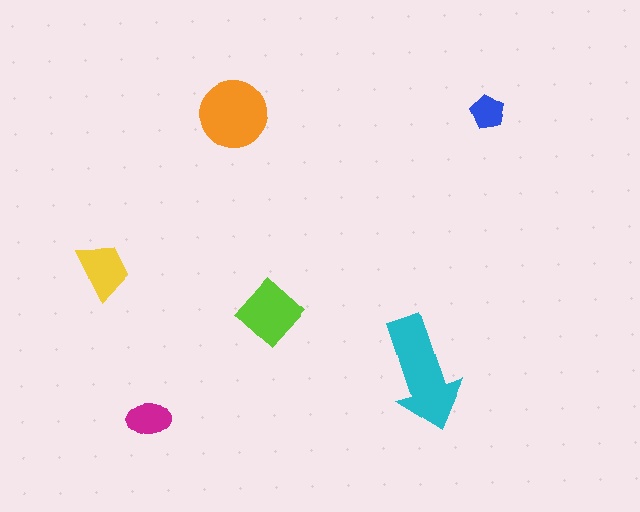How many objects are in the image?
There are 6 objects in the image.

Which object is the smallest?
The blue pentagon.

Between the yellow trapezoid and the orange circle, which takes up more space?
The orange circle.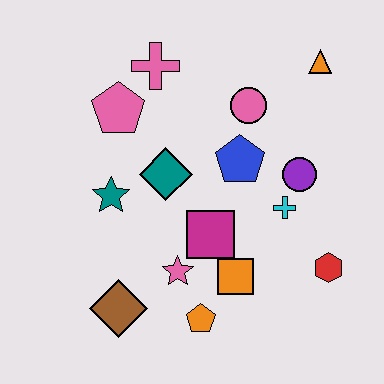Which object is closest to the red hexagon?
The cyan cross is closest to the red hexagon.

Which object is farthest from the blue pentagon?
The brown diamond is farthest from the blue pentagon.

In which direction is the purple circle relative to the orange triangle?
The purple circle is below the orange triangle.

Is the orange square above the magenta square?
No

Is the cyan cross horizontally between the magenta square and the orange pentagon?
No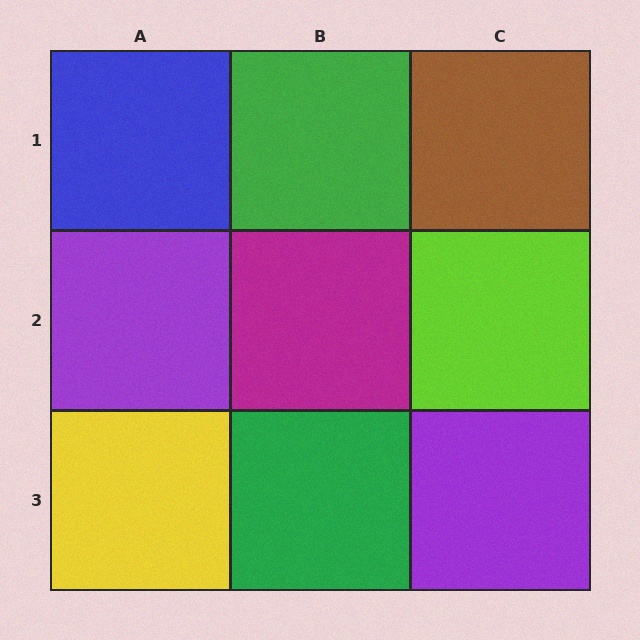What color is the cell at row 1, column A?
Blue.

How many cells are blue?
1 cell is blue.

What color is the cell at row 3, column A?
Yellow.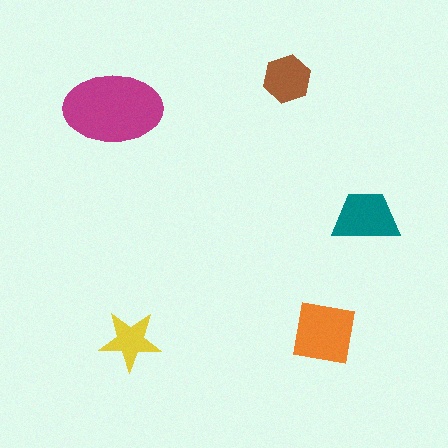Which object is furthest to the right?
The teal trapezoid is rightmost.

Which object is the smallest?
The yellow star.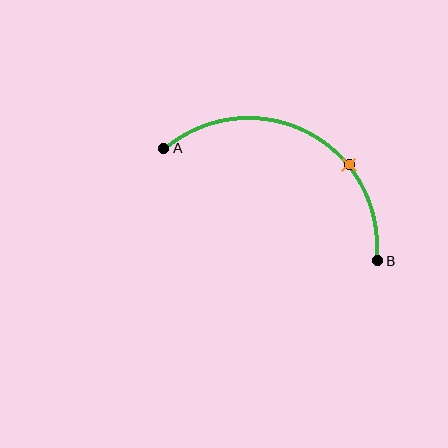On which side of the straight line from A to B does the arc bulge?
The arc bulges above the straight line connecting A and B.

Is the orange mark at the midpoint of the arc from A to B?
No. The orange mark lies on the arc but is closer to endpoint B. The arc midpoint would be at the point on the curve equidistant along the arc from both A and B.